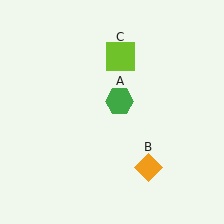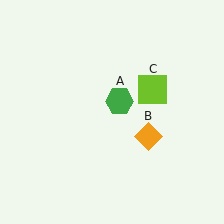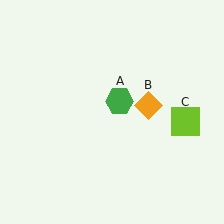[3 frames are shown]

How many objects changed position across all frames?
2 objects changed position: orange diamond (object B), lime square (object C).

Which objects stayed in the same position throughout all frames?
Green hexagon (object A) remained stationary.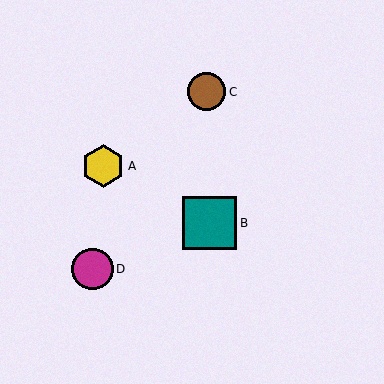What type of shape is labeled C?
Shape C is a brown circle.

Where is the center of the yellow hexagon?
The center of the yellow hexagon is at (103, 166).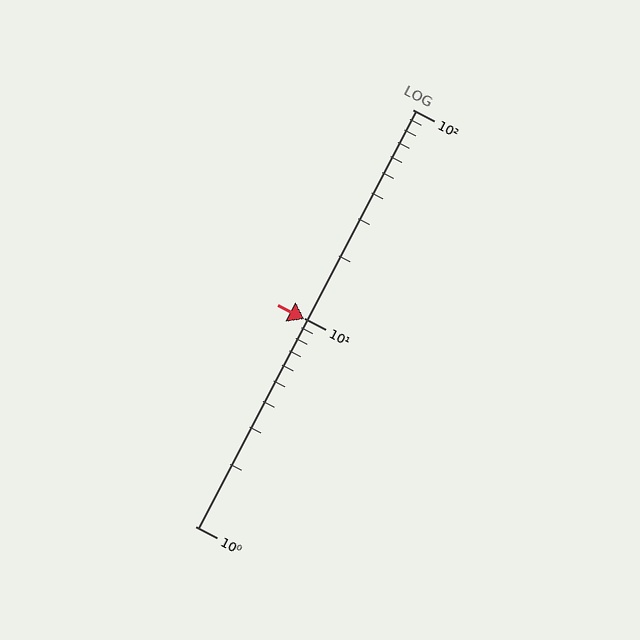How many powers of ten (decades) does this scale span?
The scale spans 2 decades, from 1 to 100.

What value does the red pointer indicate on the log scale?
The pointer indicates approximately 9.9.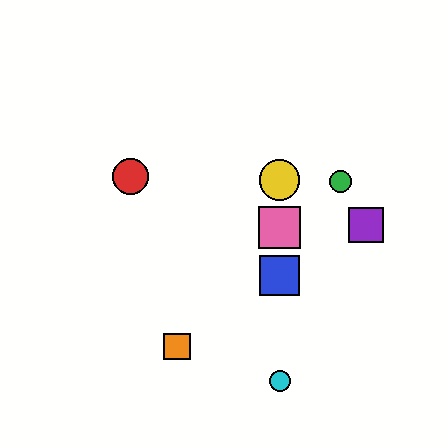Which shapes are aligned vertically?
The blue square, the yellow circle, the cyan circle, the pink square are aligned vertically.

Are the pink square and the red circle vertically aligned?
No, the pink square is at x≈280 and the red circle is at x≈130.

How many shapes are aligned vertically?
4 shapes (the blue square, the yellow circle, the cyan circle, the pink square) are aligned vertically.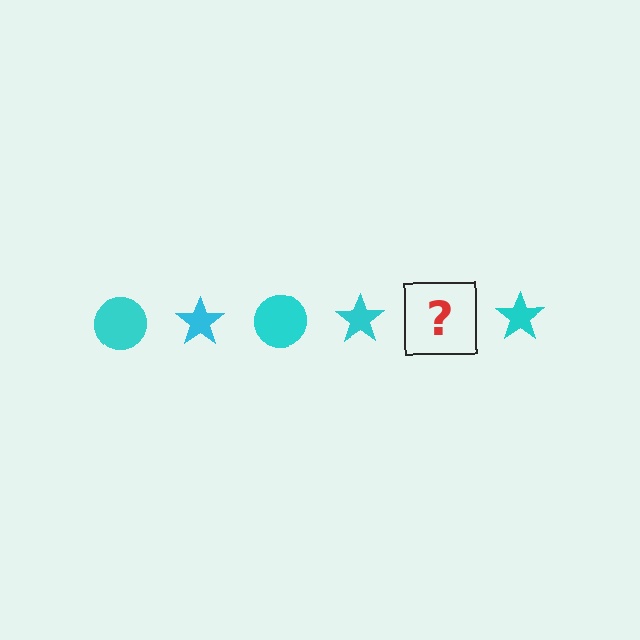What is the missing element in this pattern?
The missing element is a cyan circle.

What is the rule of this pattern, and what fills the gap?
The rule is that the pattern cycles through circle, star shapes in cyan. The gap should be filled with a cyan circle.